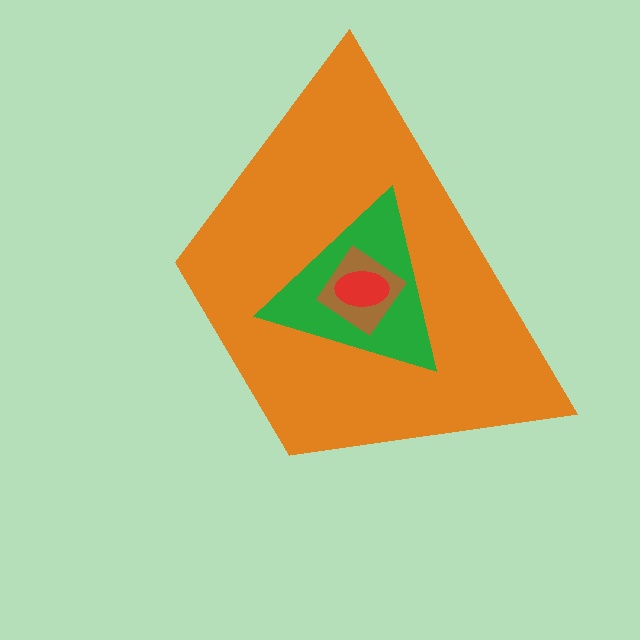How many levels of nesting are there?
4.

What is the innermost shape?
The red ellipse.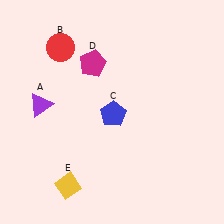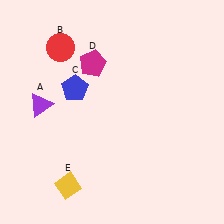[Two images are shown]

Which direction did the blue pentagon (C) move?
The blue pentagon (C) moved left.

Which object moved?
The blue pentagon (C) moved left.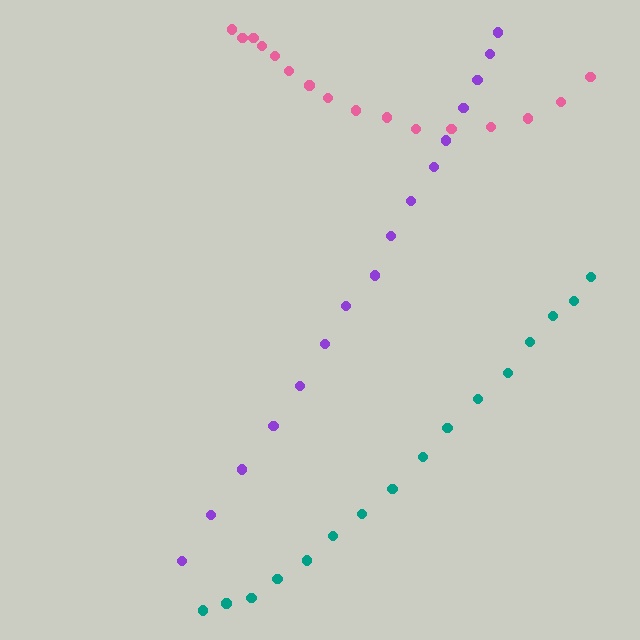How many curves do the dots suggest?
There are 3 distinct paths.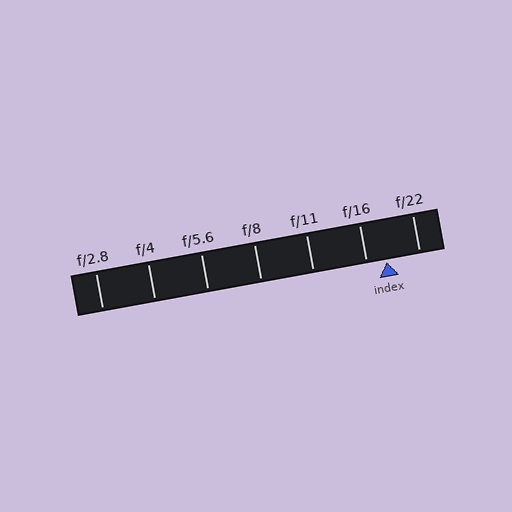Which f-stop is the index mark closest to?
The index mark is closest to f/16.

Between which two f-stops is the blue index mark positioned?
The index mark is between f/16 and f/22.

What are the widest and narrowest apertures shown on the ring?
The widest aperture shown is f/2.8 and the narrowest is f/22.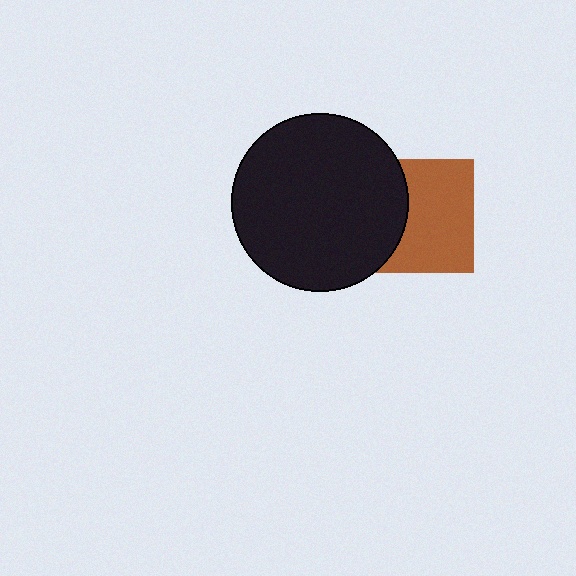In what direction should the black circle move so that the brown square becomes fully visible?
The black circle should move left. That is the shortest direction to clear the overlap and leave the brown square fully visible.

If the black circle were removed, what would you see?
You would see the complete brown square.